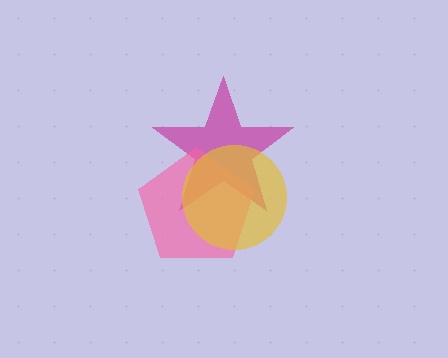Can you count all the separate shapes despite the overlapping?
Yes, there are 3 separate shapes.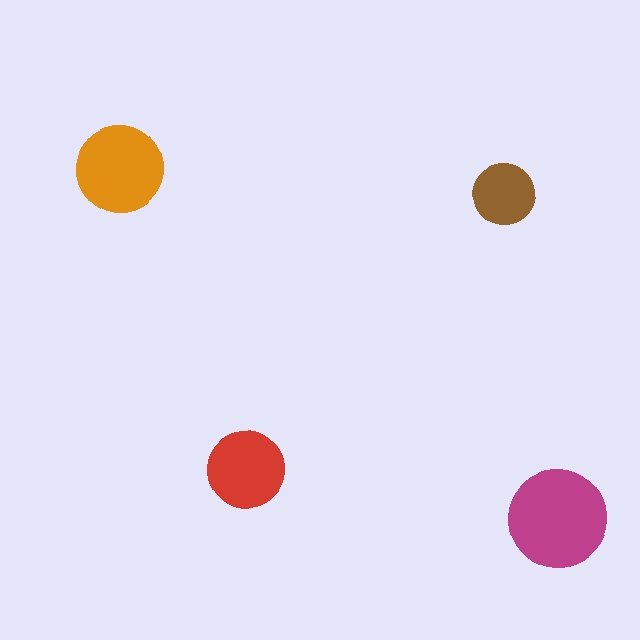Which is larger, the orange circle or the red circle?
The orange one.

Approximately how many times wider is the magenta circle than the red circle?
About 1.5 times wider.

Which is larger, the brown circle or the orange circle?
The orange one.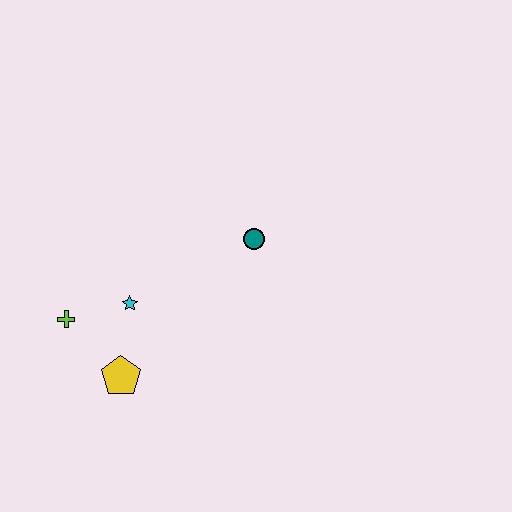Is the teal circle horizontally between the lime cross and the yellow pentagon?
No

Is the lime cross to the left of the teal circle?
Yes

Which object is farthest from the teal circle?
The lime cross is farthest from the teal circle.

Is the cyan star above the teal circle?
No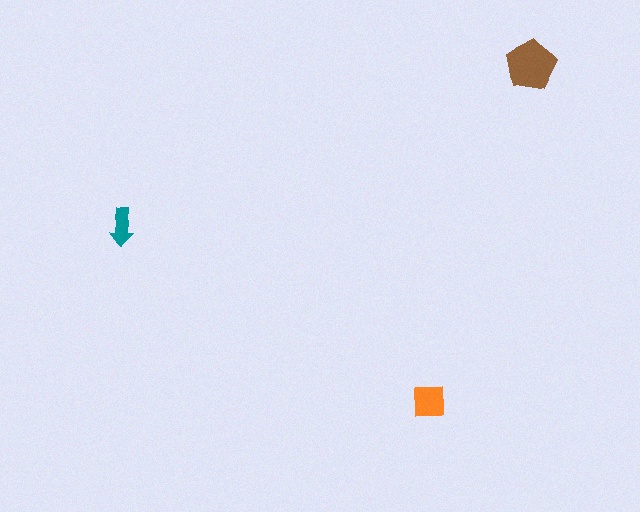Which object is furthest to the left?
The teal arrow is leftmost.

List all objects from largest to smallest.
The brown pentagon, the orange square, the teal arrow.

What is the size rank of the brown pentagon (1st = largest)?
1st.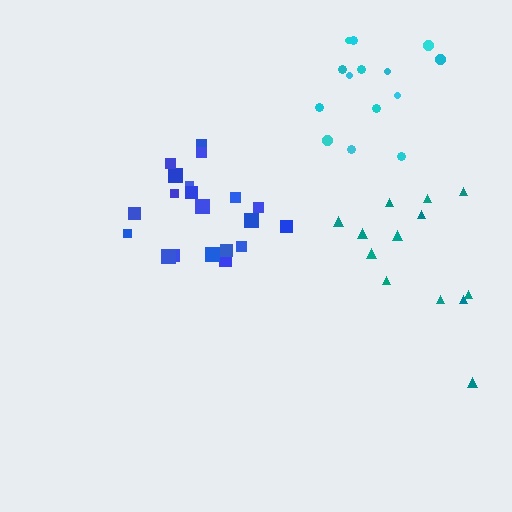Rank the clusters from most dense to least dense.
blue, cyan, teal.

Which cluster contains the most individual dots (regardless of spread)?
Blue (20).